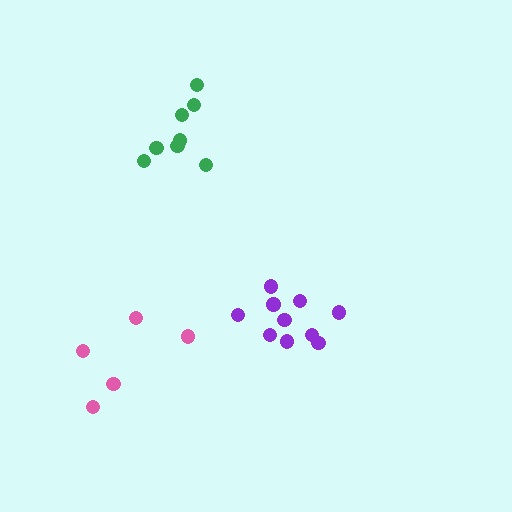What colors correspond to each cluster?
The clusters are colored: purple, pink, green.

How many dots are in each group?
Group 1: 10 dots, Group 2: 5 dots, Group 3: 8 dots (23 total).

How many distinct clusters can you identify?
There are 3 distinct clusters.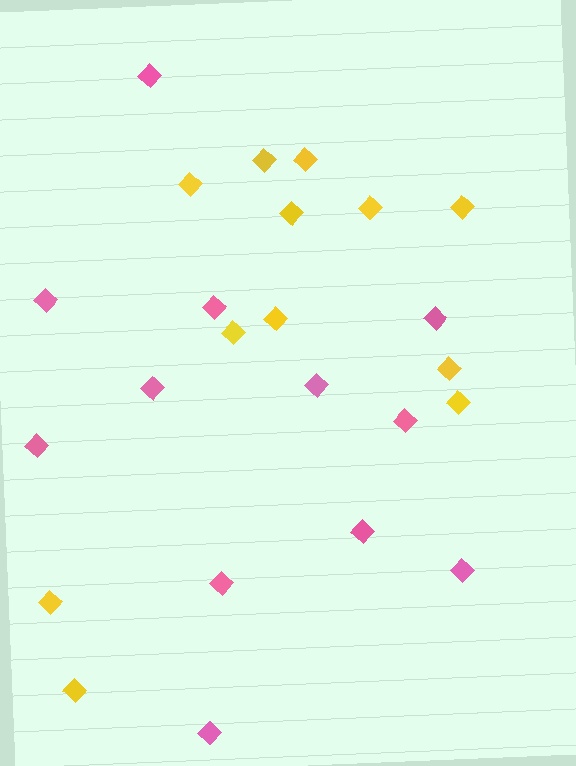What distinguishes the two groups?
There are 2 groups: one group of yellow diamonds (12) and one group of pink diamonds (12).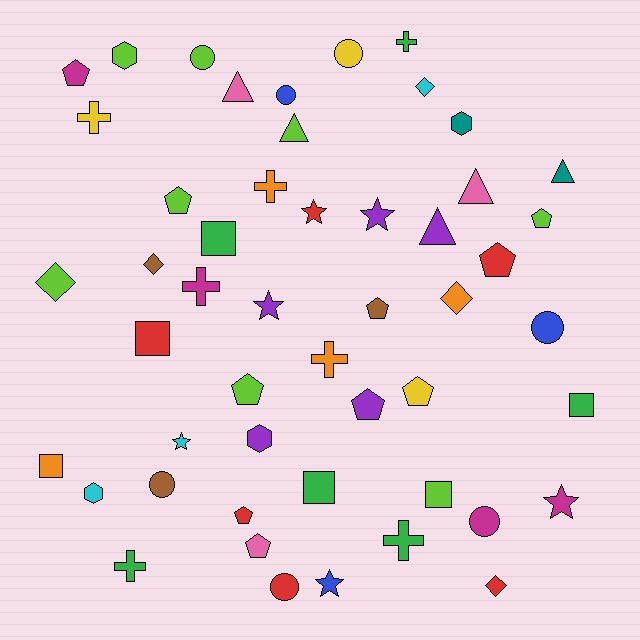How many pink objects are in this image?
There are 3 pink objects.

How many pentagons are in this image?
There are 10 pentagons.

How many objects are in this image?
There are 50 objects.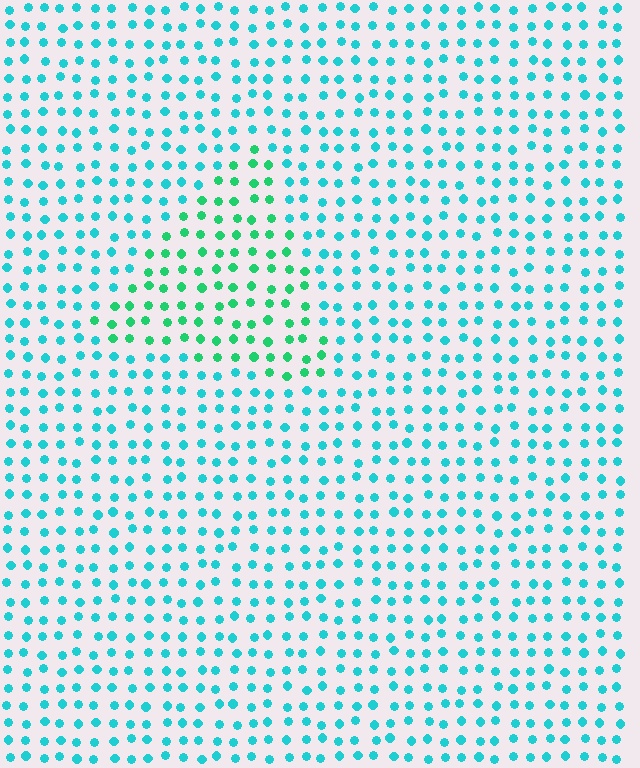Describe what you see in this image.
The image is filled with small cyan elements in a uniform arrangement. A triangle-shaped region is visible where the elements are tinted to a slightly different hue, forming a subtle color boundary.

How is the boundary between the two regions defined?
The boundary is defined purely by a slight shift in hue (about 35 degrees). Spacing, size, and orientation are identical on both sides.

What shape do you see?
I see a triangle.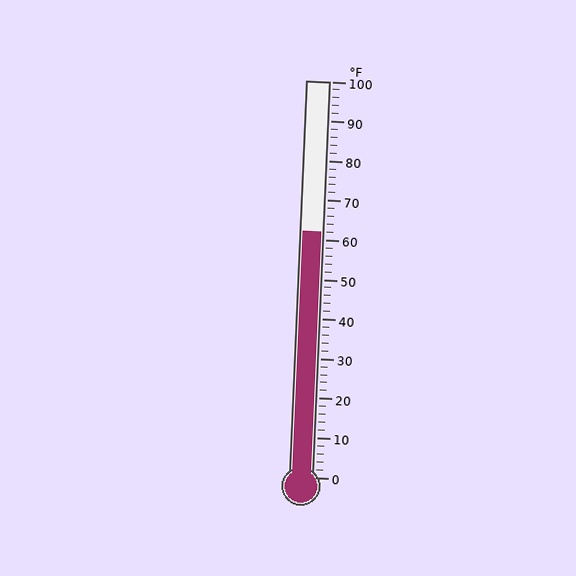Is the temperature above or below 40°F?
The temperature is above 40°F.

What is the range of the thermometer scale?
The thermometer scale ranges from 0°F to 100°F.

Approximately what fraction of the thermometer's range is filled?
The thermometer is filled to approximately 60% of its range.